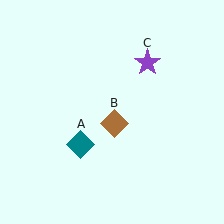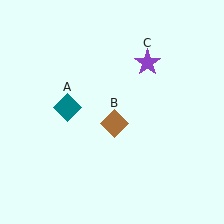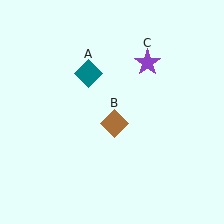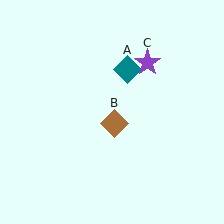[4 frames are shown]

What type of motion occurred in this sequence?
The teal diamond (object A) rotated clockwise around the center of the scene.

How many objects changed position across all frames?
1 object changed position: teal diamond (object A).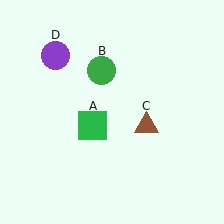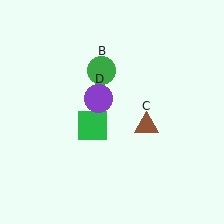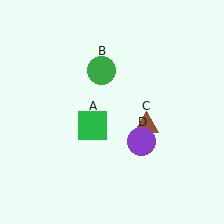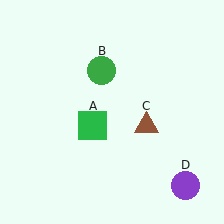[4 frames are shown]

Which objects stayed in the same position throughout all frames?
Green square (object A) and green circle (object B) and brown triangle (object C) remained stationary.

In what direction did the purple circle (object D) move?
The purple circle (object D) moved down and to the right.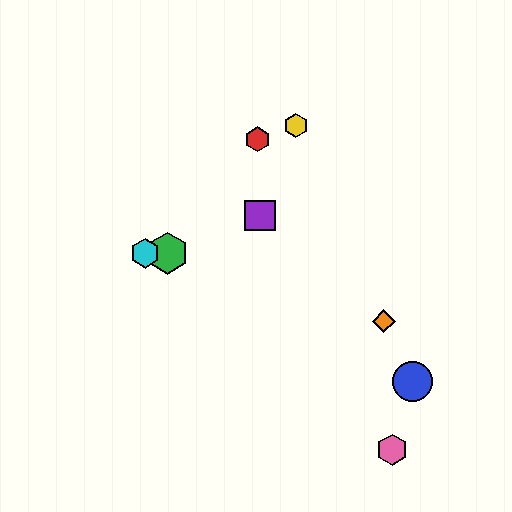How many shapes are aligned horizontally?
2 shapes (the green hexagon, the cyan hexagon) are aligned horizontally.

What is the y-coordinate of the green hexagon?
The green hexagon is at y≈253.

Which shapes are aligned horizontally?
The green hexagon, the cyan hexagon are aligned horizontally.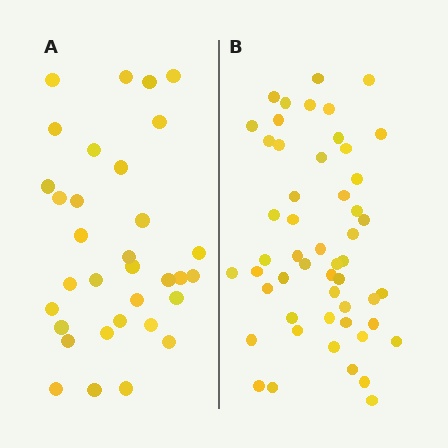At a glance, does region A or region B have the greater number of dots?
Region B (the right region) has more dots.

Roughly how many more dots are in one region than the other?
Region B has approximately 20 more dots than region A.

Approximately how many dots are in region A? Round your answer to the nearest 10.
About 30 dots. (The exact count is 33, which rounds to 30.)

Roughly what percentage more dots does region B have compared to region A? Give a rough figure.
About 60% more.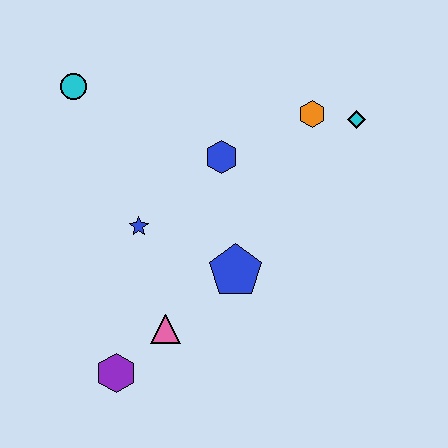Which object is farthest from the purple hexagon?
The cyan diamond is farthest from the purple hexagon.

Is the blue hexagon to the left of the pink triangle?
No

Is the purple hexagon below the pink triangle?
Yes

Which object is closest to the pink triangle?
The purple hexagon is closest to the pink triangle.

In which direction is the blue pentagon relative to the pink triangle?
The blue pentagon is to the right of the pink triangle.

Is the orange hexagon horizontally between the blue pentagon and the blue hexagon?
No